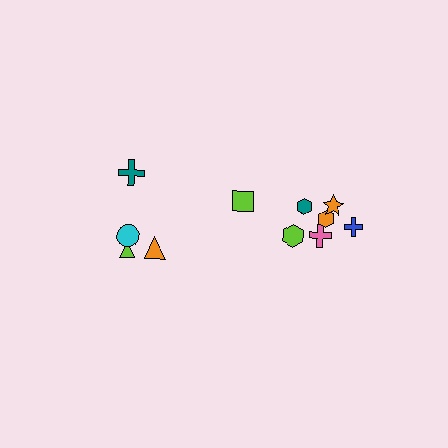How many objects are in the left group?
There are 4 objects.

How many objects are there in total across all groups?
There are 11 objects.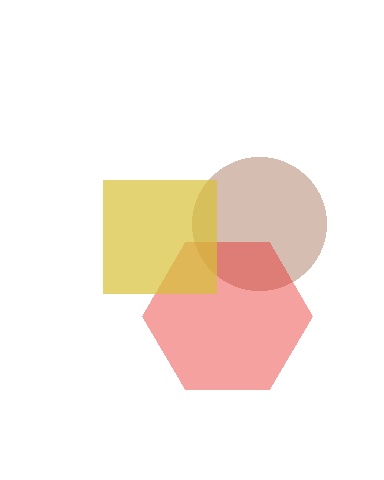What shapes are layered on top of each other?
The layered shapes are: a brown circle, a red hexagon, a yellow square.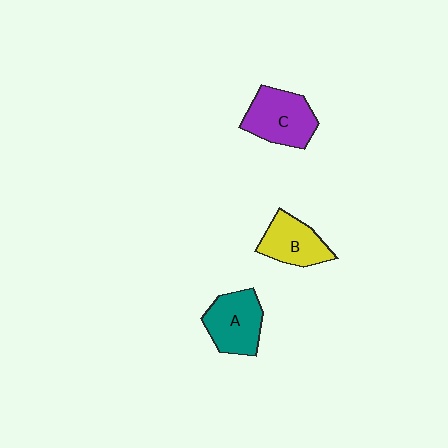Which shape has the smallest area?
Shape B (yellow).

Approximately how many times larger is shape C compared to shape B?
Approximately 1.3 times.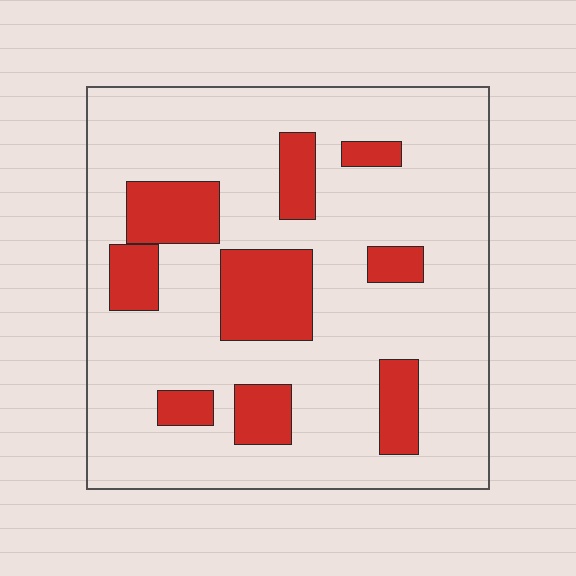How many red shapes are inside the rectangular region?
9.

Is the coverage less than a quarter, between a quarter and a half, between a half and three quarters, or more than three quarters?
Less than a quarter.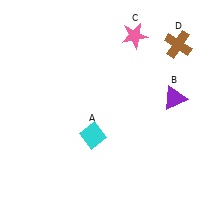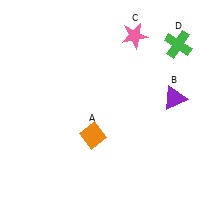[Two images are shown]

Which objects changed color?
A changed from cyan to orange. D changed from brown to green.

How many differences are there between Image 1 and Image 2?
There are 2 differences between the two images.